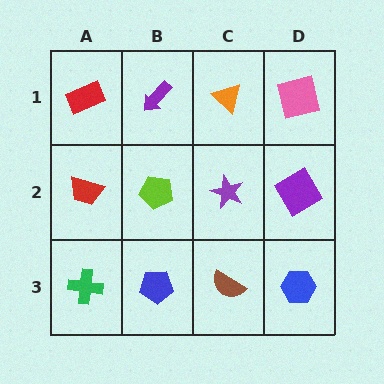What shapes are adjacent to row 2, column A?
A red rectangle (row 1, column A), a green cross (row 3, column A), a lime pentagon (row 2, column B).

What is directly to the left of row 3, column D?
A brown semicircle.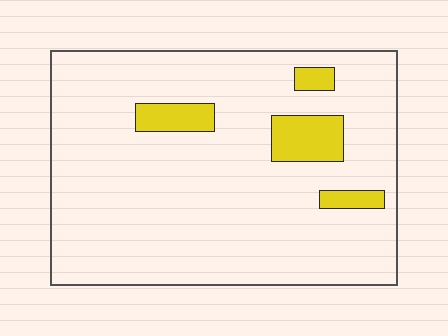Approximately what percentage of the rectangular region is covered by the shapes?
Approximately 10%.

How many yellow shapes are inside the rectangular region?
4.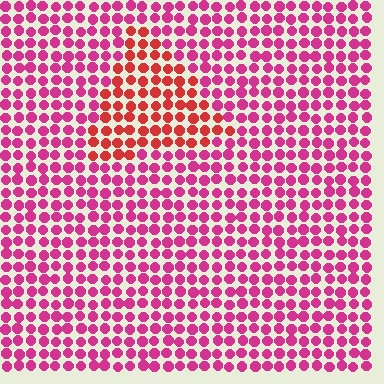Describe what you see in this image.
The image is filled with small magenta elements in a uniform arrangement. A triangle-shaped region is visible where the elements are tinted to a slightly different hue, forming a subtle color boundary.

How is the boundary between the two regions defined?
The boundary is defined purely by a slight shift in hue (about 34 degrees). Spacing, size, and orientation are identical on both sides.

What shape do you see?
I see a triangle.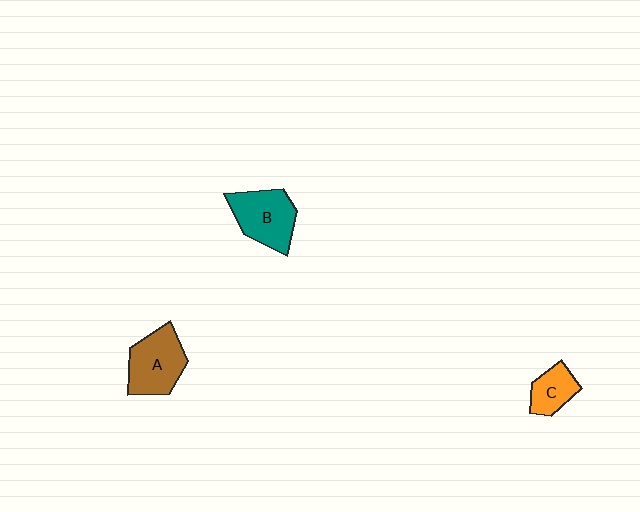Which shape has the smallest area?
Shape C (orange).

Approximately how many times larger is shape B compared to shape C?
Approximately 1.8 times.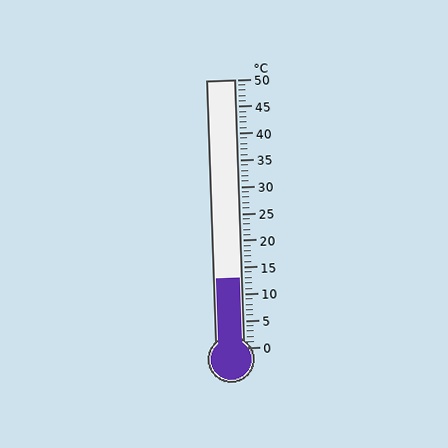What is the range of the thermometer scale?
The thermometer scale ranges from 0°C to 50°C.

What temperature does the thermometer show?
The thermometer shows approximately 13°C.